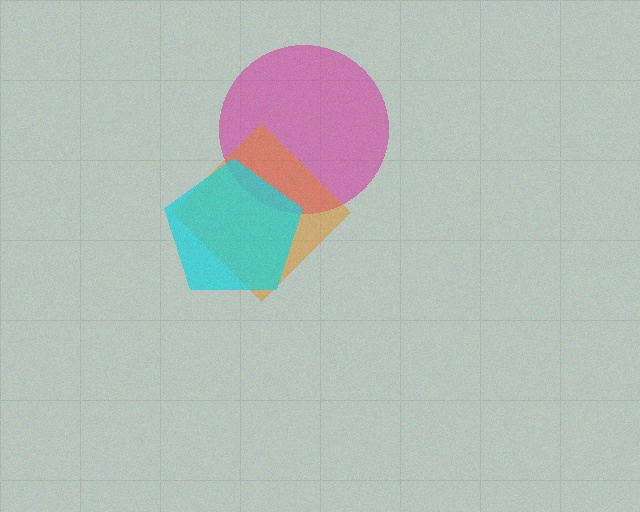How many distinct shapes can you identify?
There are 3 distinct shapes: a magenta circle, an orange diamond, a cyan pentagon.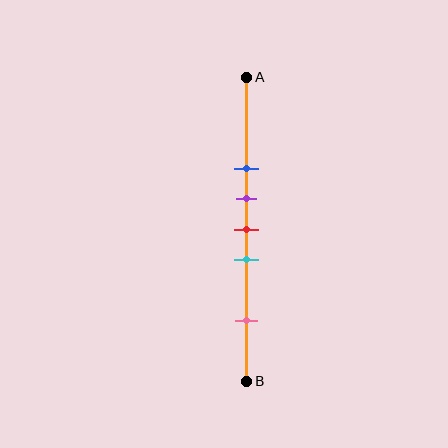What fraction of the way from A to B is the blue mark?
The blue mark is approximately 30% (0.3) of the way from A to B.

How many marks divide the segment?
There are 5 marks dividing the segment.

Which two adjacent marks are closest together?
The purple and red marks are the closest adjacent pair.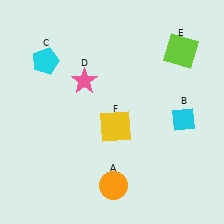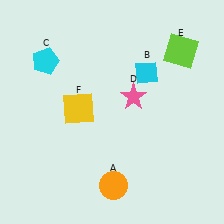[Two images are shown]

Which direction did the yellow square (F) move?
The yellow square (F) moved left.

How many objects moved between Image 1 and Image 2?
3 objects moved between the two images.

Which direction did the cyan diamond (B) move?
The cyan diamond (B) moved up.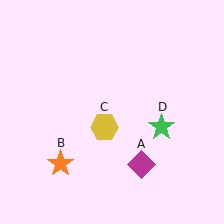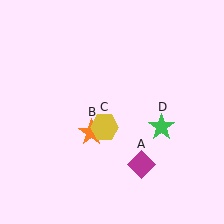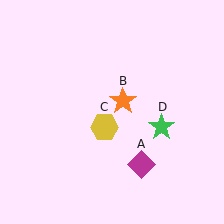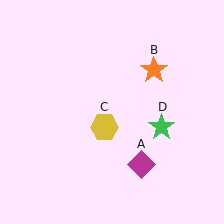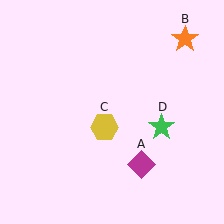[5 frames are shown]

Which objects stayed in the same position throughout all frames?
Magenta diamond (object A) and yellow hexagon (object C) and green star (object D) remained stationary.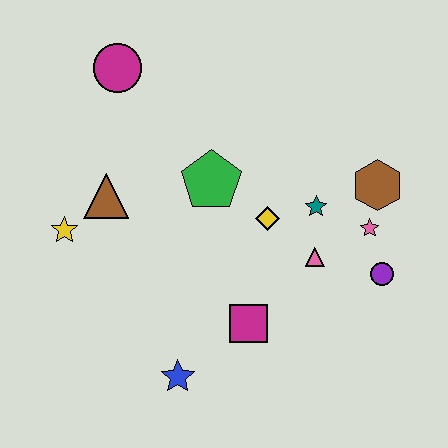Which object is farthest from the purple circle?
The magenta circle is farthest from the purple circle.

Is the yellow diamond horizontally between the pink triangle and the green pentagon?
Yes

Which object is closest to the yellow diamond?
The teal star is closest to the yellow diamond.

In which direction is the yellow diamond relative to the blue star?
The yellow diamond is above the blue star.